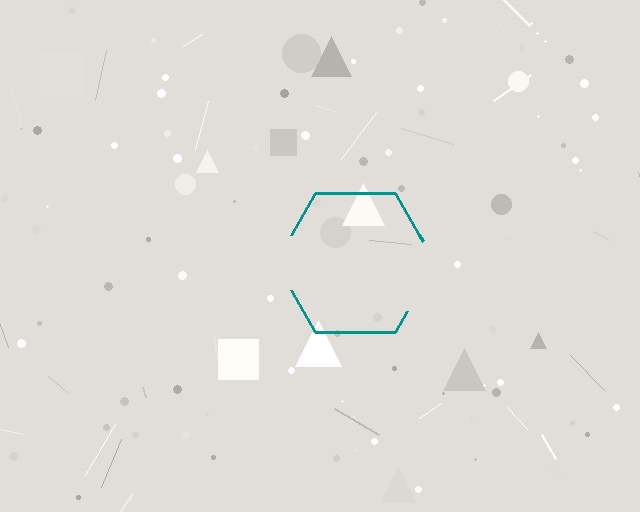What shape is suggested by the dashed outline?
The dashed outline suggests a hexagon.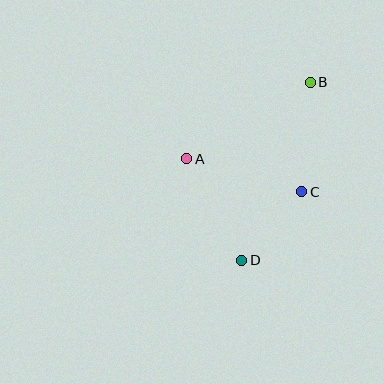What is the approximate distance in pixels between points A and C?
The distance between A and C is approximately 120 pixels.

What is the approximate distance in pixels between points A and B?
The distance between A and B is approximately 145 pixels.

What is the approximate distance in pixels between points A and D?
The distance between A and D is approximately 116 pixels.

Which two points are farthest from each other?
Points B and D are farthest from each other.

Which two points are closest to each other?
Points C and D are closest to each other.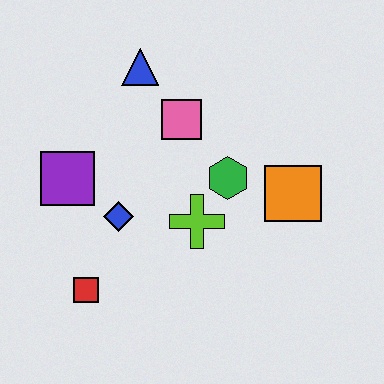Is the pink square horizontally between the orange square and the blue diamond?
Yes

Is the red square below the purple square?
Yes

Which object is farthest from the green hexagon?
The red square is farthest from the green hexagon.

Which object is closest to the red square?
The blue diamond is closest to the red square.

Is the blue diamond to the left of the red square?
No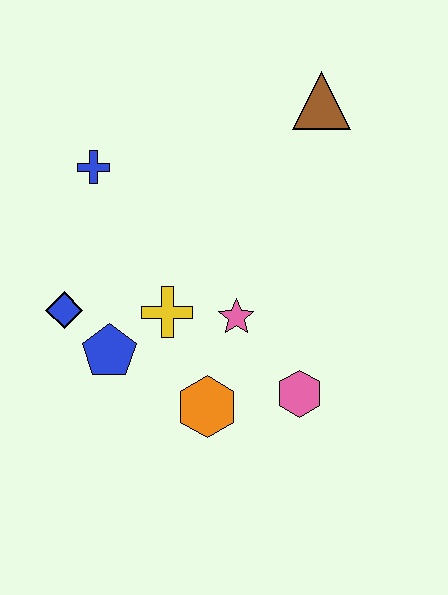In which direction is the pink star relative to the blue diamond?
The pink star is to the right of the blue diamond.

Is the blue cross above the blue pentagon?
Yes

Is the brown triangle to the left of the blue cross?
No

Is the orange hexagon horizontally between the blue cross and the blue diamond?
No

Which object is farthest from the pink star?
The brown triangle is farthest from the pink star.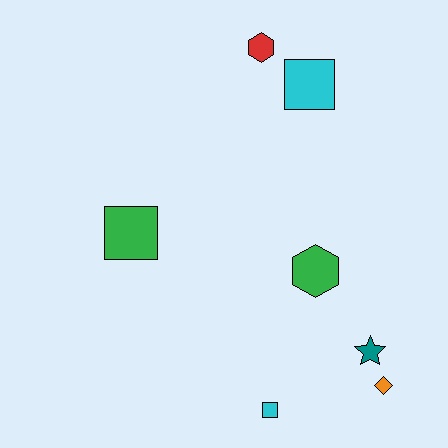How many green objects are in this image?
There are 2 green objects.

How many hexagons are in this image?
There are 2 hexagons.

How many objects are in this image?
There are 7 objects.